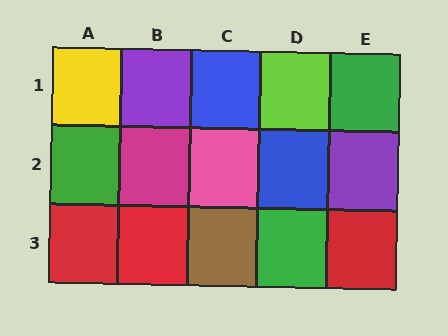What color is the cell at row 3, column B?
Red.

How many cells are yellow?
1 cell is yellow.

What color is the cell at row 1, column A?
Yellow.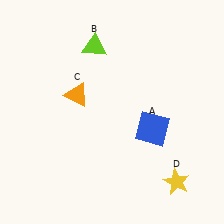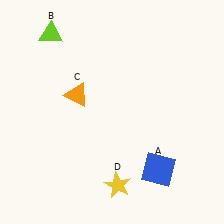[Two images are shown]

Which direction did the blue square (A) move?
The blue square (A) moved down.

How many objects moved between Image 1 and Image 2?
3 objects moved between the two images.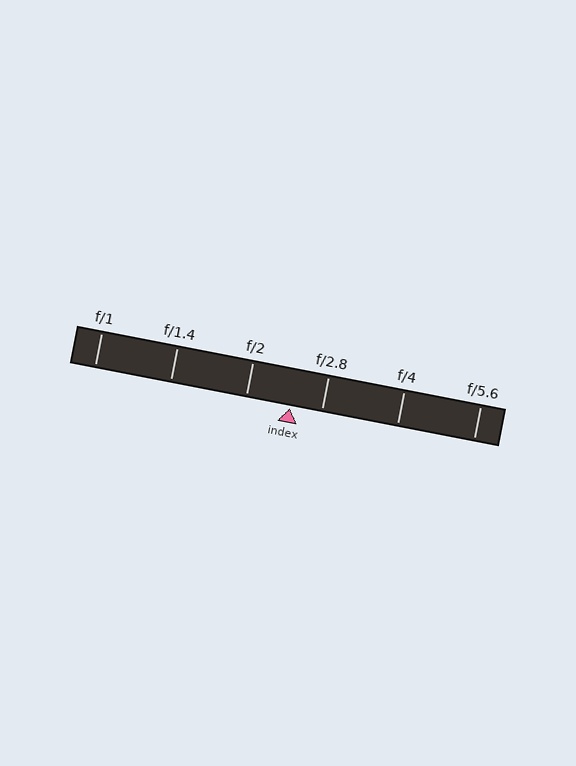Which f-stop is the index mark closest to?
The index mark is closest to f/2.8.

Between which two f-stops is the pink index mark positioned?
The index mark is between f/2 and f/2.8.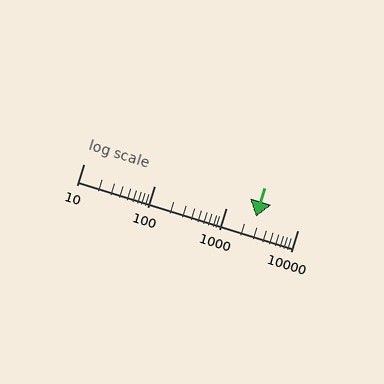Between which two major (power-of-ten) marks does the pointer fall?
The pointer is between 1000 and 10000.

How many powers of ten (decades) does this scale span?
The scale spans 3 decades, from 10 to 10000.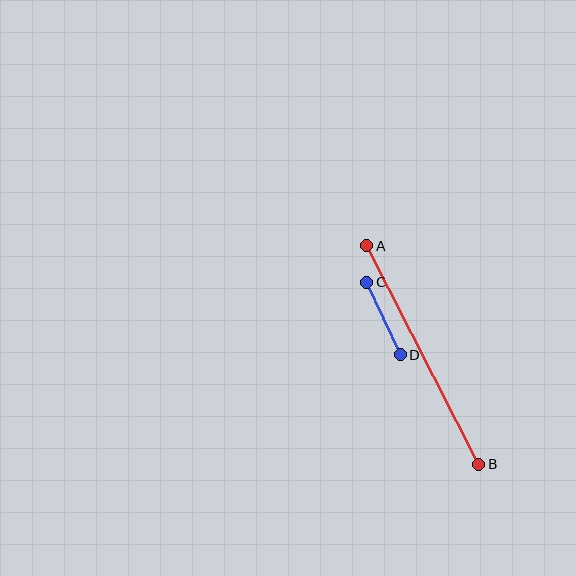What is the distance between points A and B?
The distance is approximately 246 pixels.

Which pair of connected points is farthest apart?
Points A and B are farthest apart.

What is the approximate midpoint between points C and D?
The midpoint is at approximately (383, 318) pixels.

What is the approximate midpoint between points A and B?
The midpoint is at approximately (423, 355) pixels.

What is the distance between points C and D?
The distance is approximately 80 pixels.